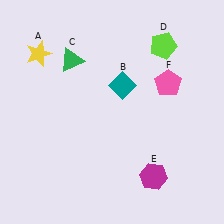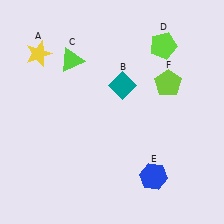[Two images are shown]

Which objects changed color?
C changed from green to lime. E changed from magenta to blue. F changed from pink to lime.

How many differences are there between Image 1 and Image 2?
There are 3 differences between the two images.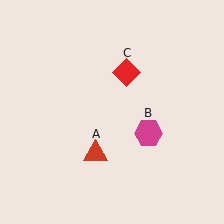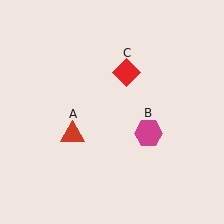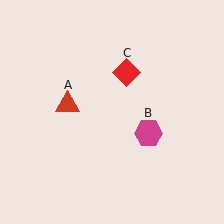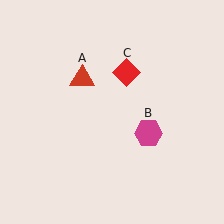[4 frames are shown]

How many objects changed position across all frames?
1 object changed position: red triangle (object A).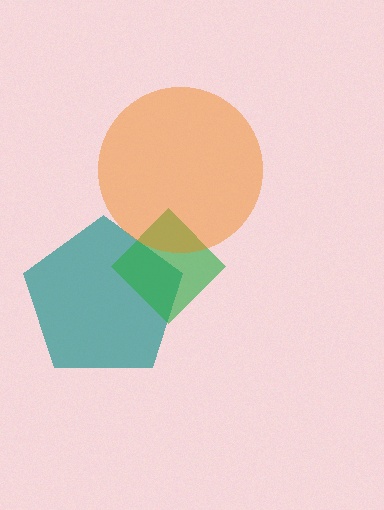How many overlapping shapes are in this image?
There are 3 overlapping shapes in the image.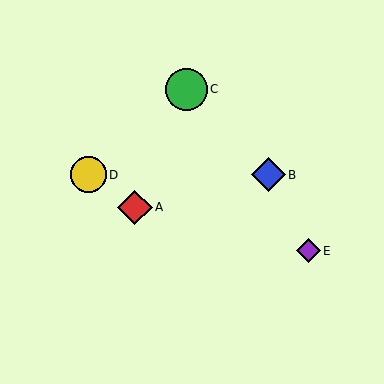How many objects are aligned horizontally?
2 objects (B, D) are aligned horizontally.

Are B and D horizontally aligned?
Yes, both are at y≈175.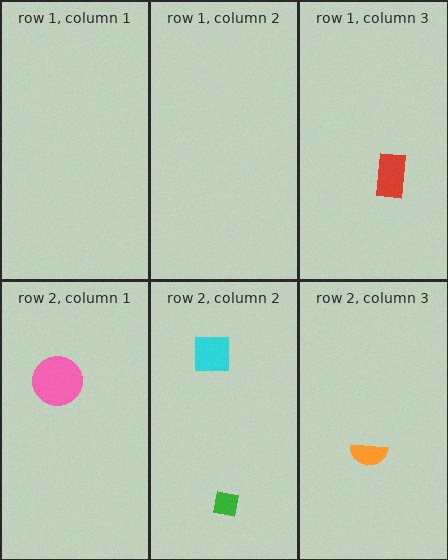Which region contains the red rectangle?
The row 1, column 3 region.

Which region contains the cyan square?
The row 2, column 2 region.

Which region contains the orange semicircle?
The row 2, column 3 region.